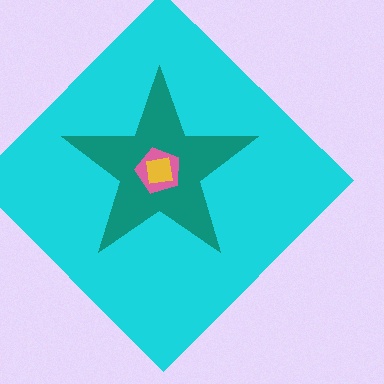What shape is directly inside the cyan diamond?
The teal star.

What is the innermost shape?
The yellow square.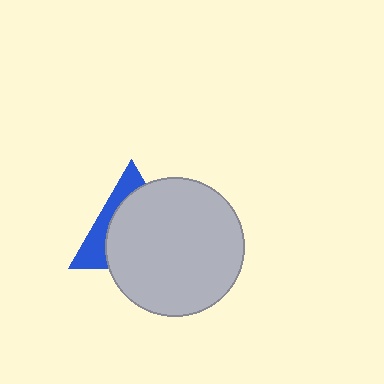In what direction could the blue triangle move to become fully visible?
The blue triangle could move toward the upper-left. That would shift it out from behind the light gray circle entirely.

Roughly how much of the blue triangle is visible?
A small part of it is visible (roughly 31%).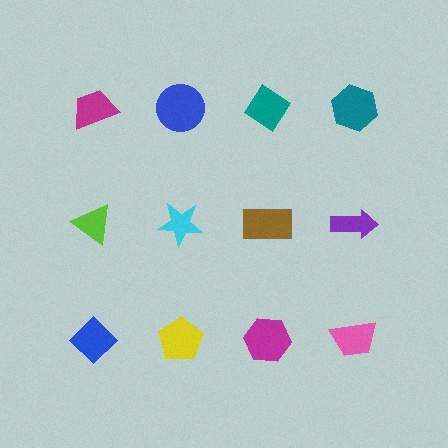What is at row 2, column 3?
A brown rectangle.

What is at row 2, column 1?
A lime triangle.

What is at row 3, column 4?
A pink trapezoid.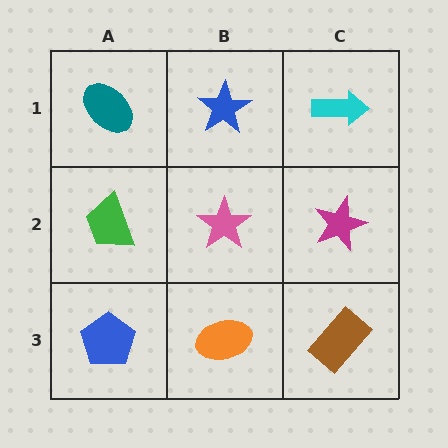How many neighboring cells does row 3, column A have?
2.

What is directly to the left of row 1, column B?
A teal ellipse.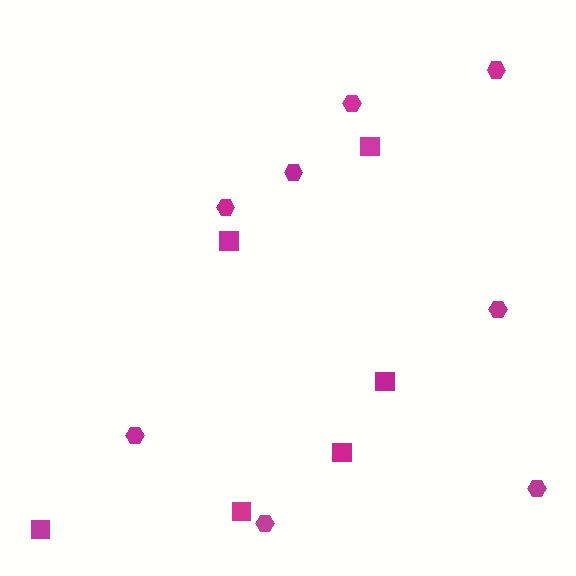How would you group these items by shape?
There are 2 groups: one group of squares (6) and one group of hexagons (8).